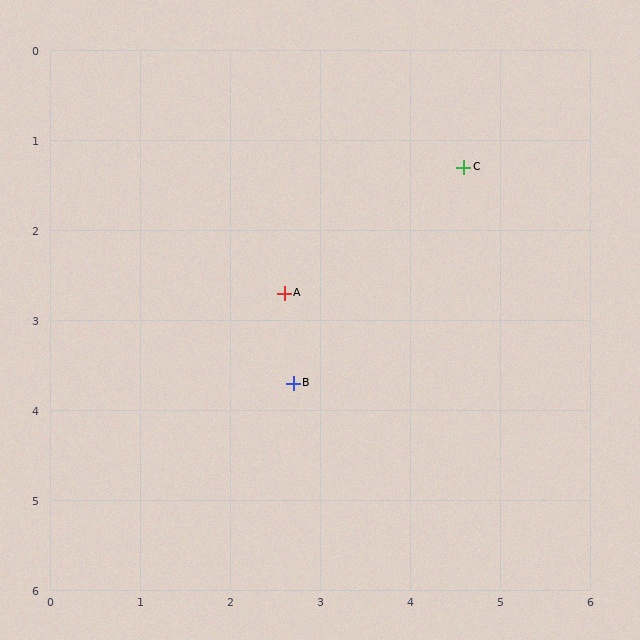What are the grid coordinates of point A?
Point A is at approximately (2.6, 2.7).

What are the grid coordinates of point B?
Point B is at approximately (2.7, 3.7).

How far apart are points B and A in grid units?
Points B and A are about 1.0 grid units apart.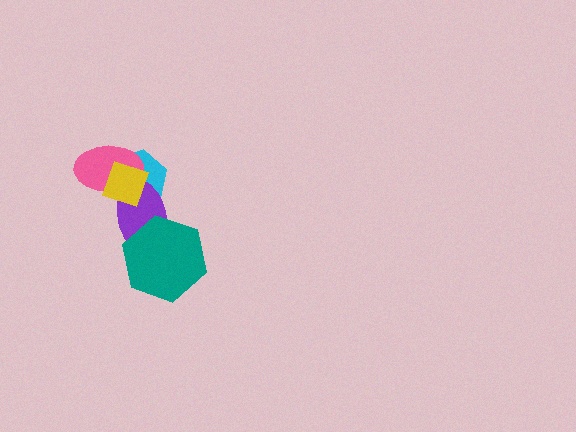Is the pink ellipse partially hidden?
Yes, it is partially covered by another shape.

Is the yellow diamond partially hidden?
No, no other shape covers it.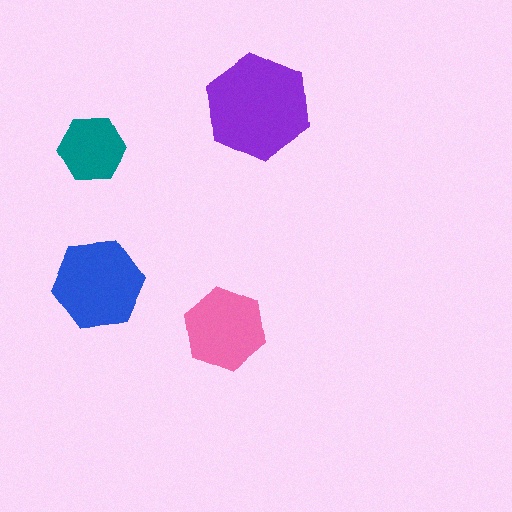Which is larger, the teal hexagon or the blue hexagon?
The blue one.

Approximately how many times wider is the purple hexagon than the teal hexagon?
About 1.5 times wider.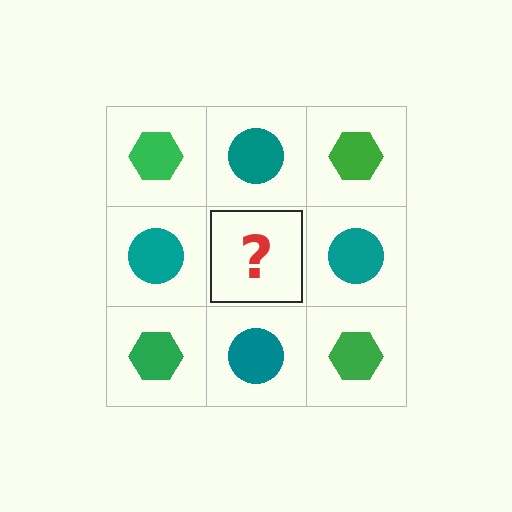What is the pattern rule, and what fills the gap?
The rule is that it alternates green hexagon and teal circle in a checkerboard pattern. The gap should be filled with a green hexagon.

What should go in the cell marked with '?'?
The missing cell should contain a green hexagon.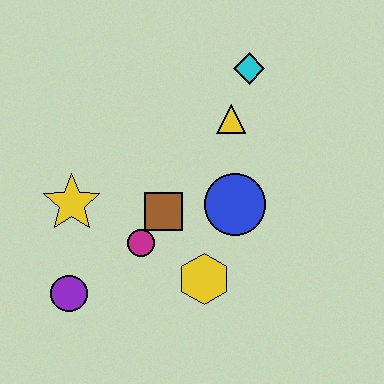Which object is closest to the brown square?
The magenta circle is closest to the brown square.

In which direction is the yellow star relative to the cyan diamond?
The yellow star is to the left of the cyan diamond.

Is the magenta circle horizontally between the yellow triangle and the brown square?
No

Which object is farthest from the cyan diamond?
The purple circle is farthest from the cyan diamond.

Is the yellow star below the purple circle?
No